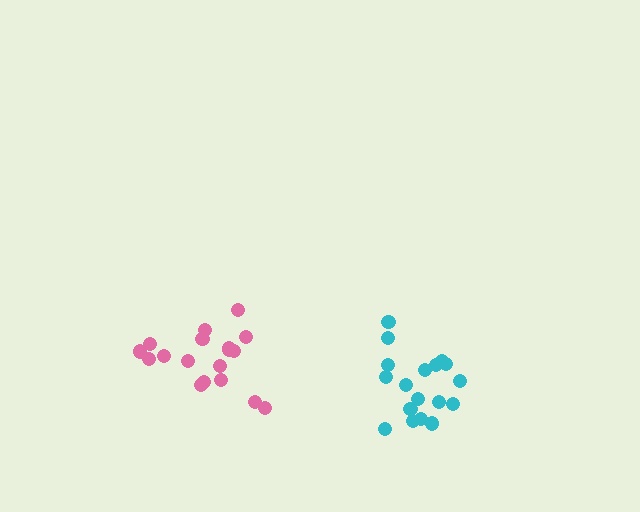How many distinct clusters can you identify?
There are 2 distinct clusters.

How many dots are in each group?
Group 1: 18 dots, Group 2: 18 dots (36 total).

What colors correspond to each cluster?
The clusters are colored: cyan, pink.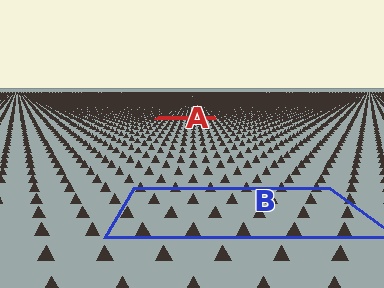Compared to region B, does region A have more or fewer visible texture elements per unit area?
Region A has more texture elements per unit area — they are packed more densely because it is farther away.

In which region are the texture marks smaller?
The texture marks are smaller in region A, because it is farther away.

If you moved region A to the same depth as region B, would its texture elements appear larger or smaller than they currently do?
They would appear larger. At a closer depth, the same texture elements are projected at a bigger on-screen size.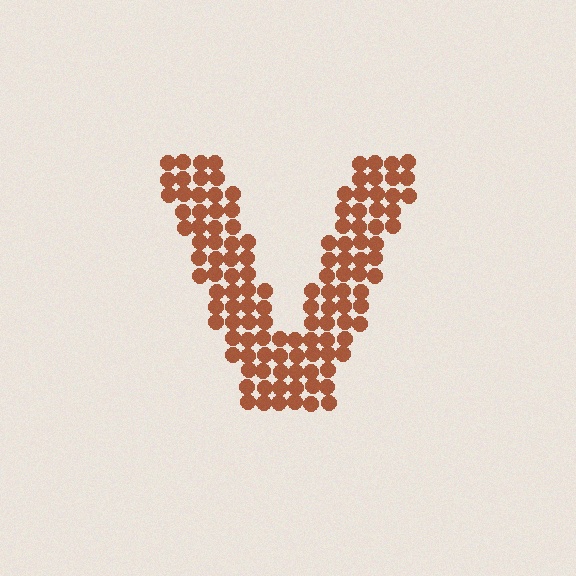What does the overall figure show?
The overall figure shows the letter V.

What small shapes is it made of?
It is made of small circles.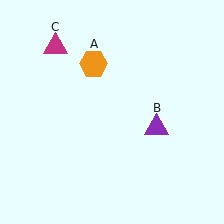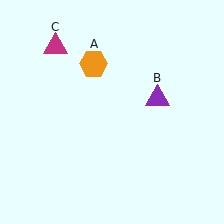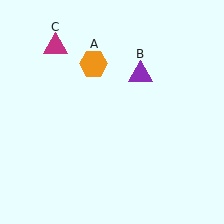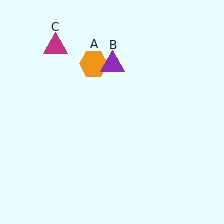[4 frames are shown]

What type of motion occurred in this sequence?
The purple triangle (object B) rotated counterclockwise around the center of the scene.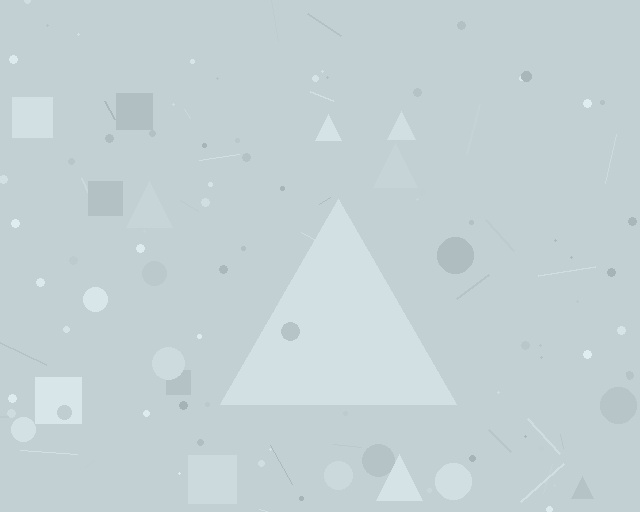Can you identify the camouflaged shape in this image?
The camouflaged shape is a triangle.